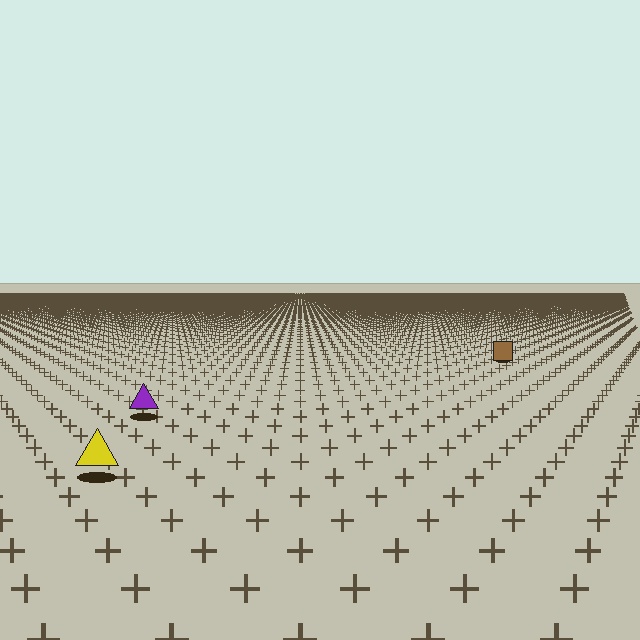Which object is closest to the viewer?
The yellow triangle is closest. The texture marks near it are larger and more spread out.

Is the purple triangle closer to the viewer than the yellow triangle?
No. The yellow triangle is closer — you can tell from the texture gradient: the ground texture is coarser near it.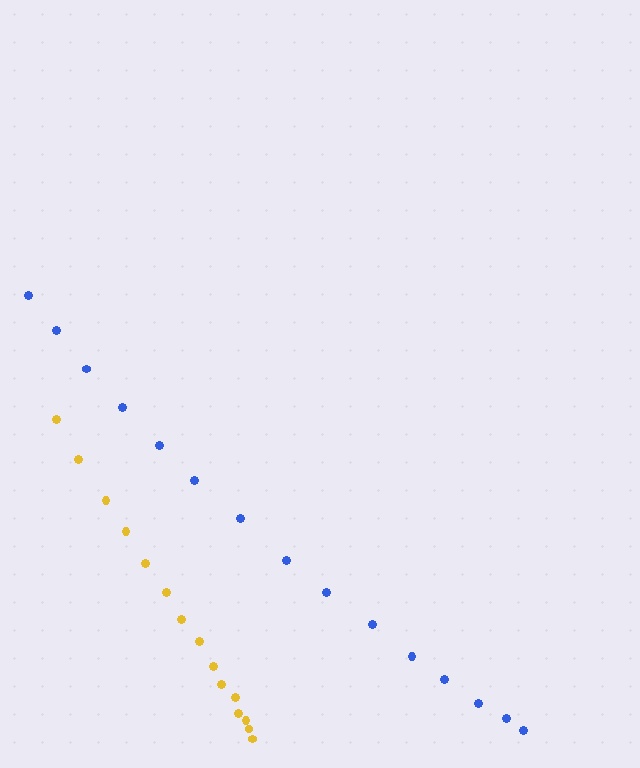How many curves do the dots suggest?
There are 2 distinct paths.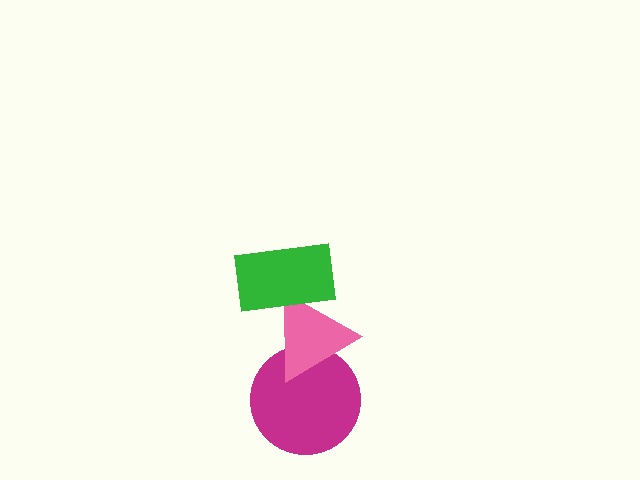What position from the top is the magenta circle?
The magenta circle is 3rd from the top.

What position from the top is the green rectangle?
The green rectangle is 1st from the top.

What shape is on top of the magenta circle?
The pink triangle is on top of the magenta circle.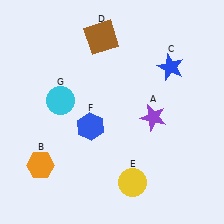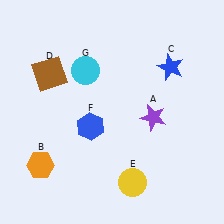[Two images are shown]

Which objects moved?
The objects that moved are: the brown square (D), the cyan circle (G).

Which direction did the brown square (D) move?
The brown square (D) moved left.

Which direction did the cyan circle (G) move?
The cyan circle (G) moved up.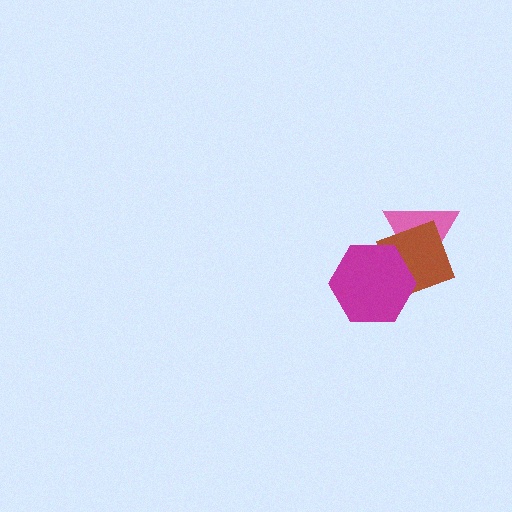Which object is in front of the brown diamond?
The magenta hexagon is in front of the brown diamond.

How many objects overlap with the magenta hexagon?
2 objects overlap with the magenta hexagon.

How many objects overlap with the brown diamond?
2 objects overlap with the brown diamond.